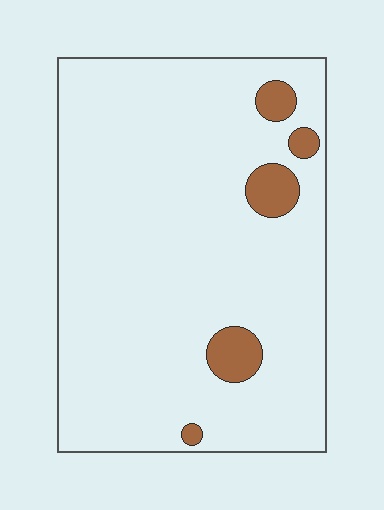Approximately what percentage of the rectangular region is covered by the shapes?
Approximately 5%.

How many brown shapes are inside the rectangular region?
5.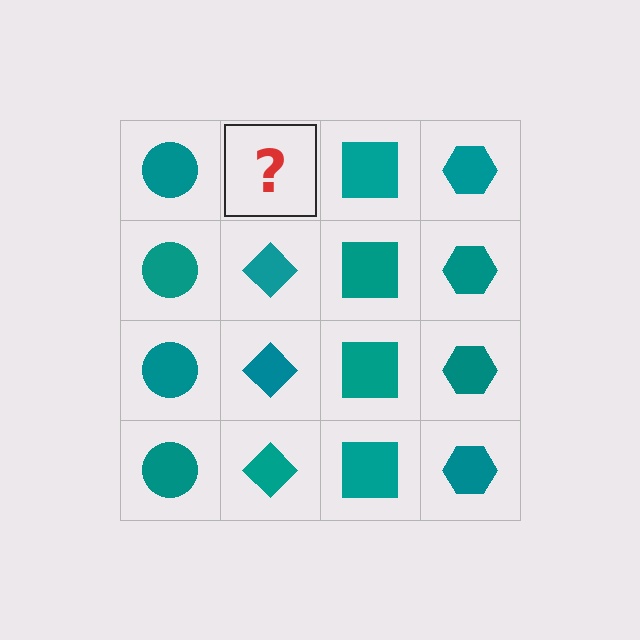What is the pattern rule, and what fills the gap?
The rule is that each column has a consistent shape. The gap should be filled with a teal diamond.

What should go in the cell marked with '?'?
The missing cell should contain a teal diamond.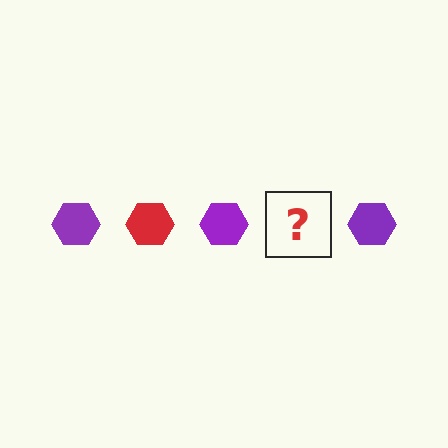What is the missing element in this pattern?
The missing element is a red hexagon.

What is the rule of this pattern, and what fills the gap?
The rule is that the pattern cycles through purple, red hexagons. The gap should be filled with a red hexagon.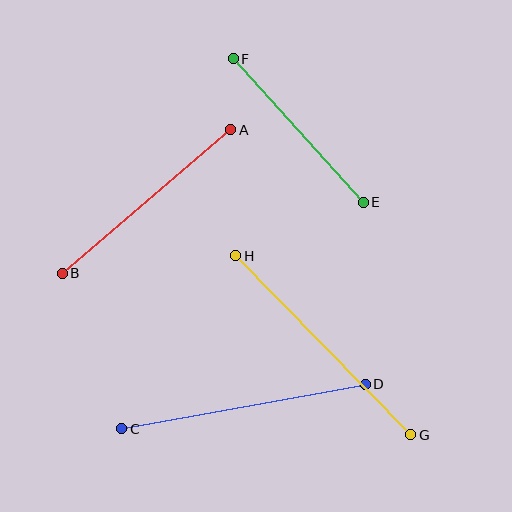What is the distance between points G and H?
The distance is approximately 250 pixels.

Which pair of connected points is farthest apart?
Points G and H are farthest apart.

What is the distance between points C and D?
The distance is approximately 248 pixels.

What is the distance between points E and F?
The distance is approximately 194 pixels.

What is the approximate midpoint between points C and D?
The midpoint is at approximately (243, 407) pixels.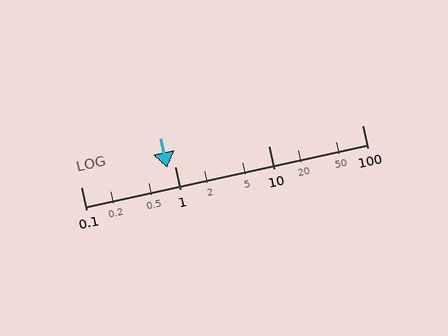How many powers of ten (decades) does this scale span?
The scale spans 3 decades, from 0.1 to 100.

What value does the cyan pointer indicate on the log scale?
The pointer indicates approximately 0.84.